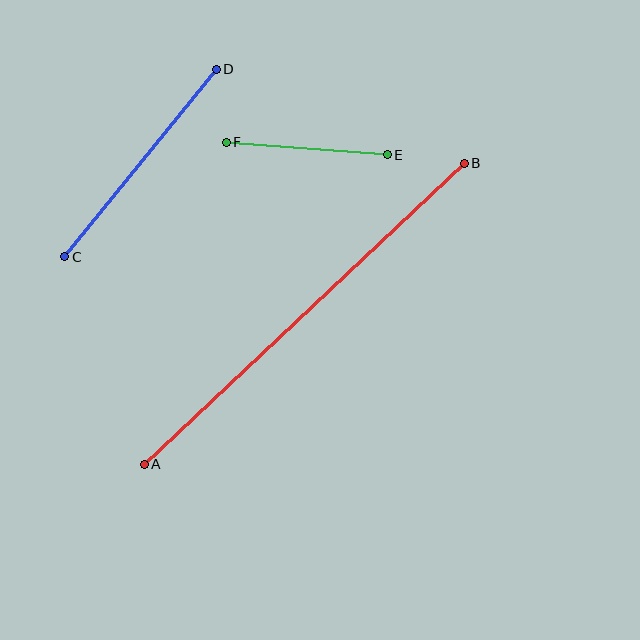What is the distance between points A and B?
The distance is approximately 439 pixels.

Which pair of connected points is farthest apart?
Points A and B are farthest apart.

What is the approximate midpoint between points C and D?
The midpoint is at approximately (141, 163) pixels.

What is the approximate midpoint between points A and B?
The midpoint is at approximately (304, 314) pixels.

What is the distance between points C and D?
The distance is approximately 241 pixels.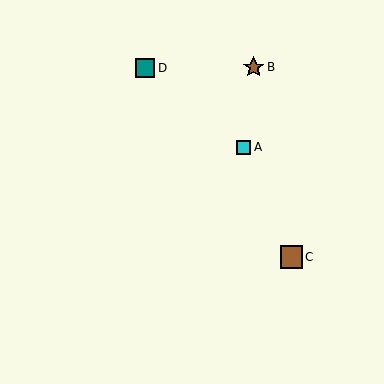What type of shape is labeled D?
Shape D is a teal square.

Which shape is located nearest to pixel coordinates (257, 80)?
The brown star (labeled B) at (254, 67) is nearest to that location.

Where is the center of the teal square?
The center of the teal square is at (145, 68).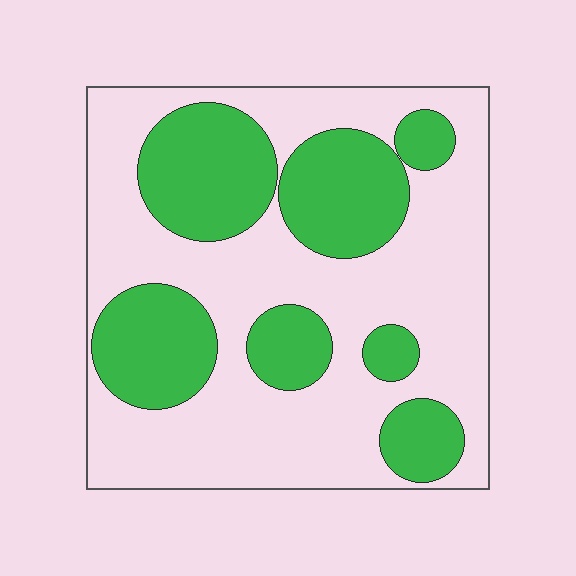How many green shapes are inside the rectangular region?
7.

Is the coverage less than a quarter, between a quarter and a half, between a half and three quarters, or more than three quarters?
Between a quarter and a half.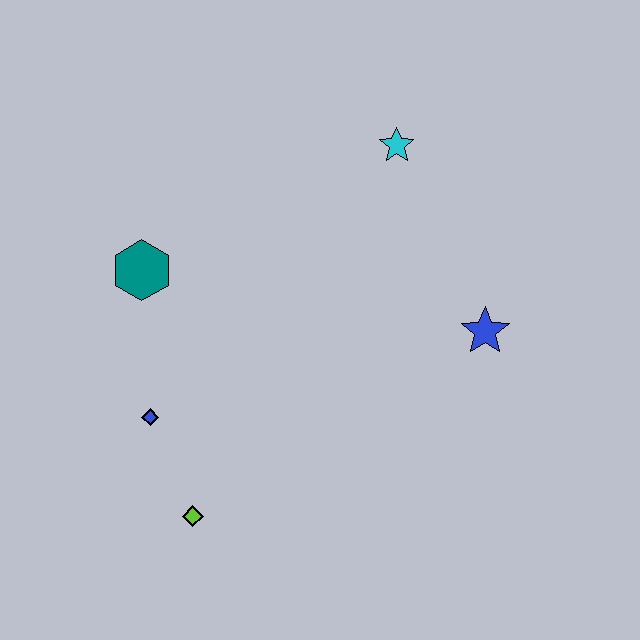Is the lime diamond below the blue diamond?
Yes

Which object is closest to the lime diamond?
The blue diamond is closest to the lime diamond.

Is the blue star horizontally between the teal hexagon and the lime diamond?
No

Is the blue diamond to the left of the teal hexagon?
No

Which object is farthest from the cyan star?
The lime diamond is farthest from the cyan star.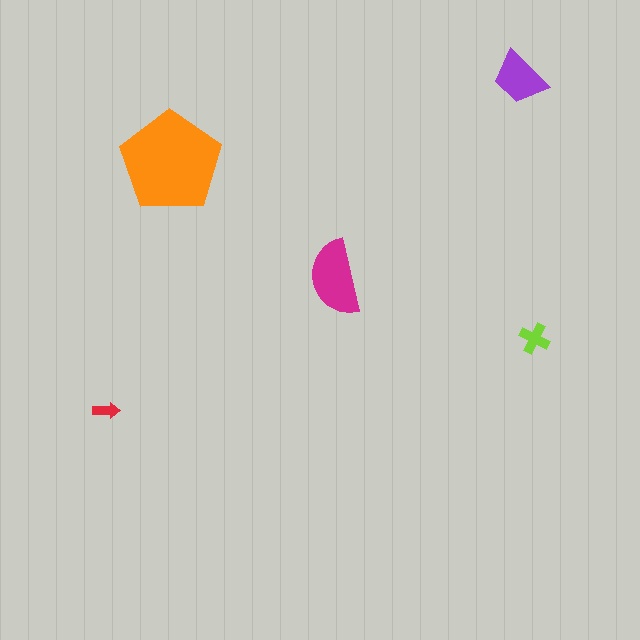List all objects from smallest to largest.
The red arrow, the lime cross, the purple trapezoid, the magenta semicircle, the orange pentagon.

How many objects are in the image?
There are 5 objects in the image.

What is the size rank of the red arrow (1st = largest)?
5th.